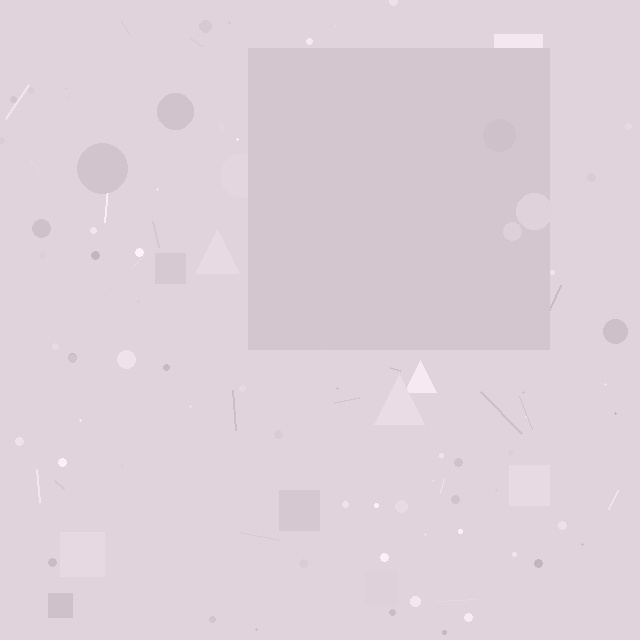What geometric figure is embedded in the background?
A square is embedded in the background.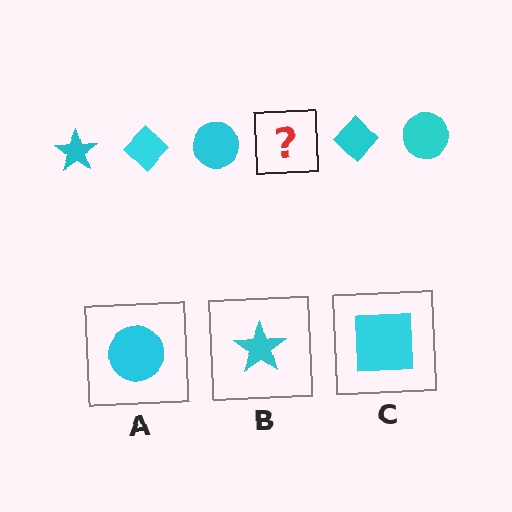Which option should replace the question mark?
Option B.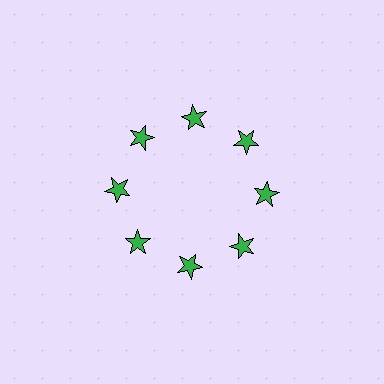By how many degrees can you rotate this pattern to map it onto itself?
The pattern maps onto itself every 45 degrees of rotation.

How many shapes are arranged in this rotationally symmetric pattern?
There are 8 shapes, arranged in 8 groups of 1.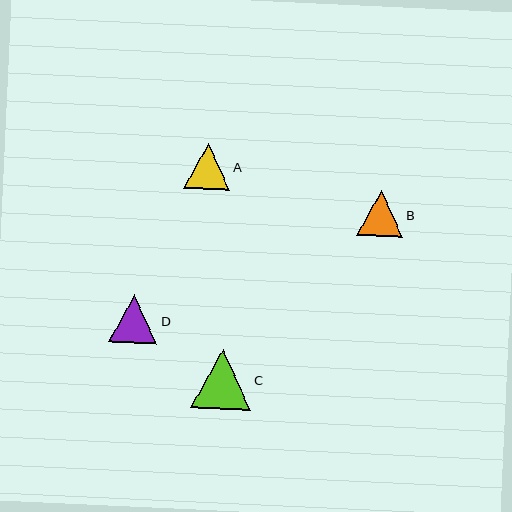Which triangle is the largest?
Triangle C is the largest with a size of approximately 60 pixels.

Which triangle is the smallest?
Triangle B is the smallest with a size of approximately 45 pixels.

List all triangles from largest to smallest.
From largest to smallest: C, D, A, B.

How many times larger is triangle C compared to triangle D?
Triangle C is approximately 1.2 times the size of triangle D.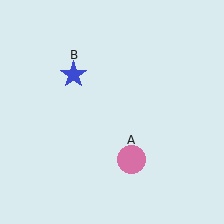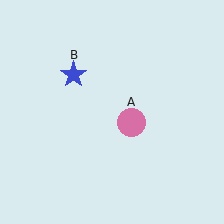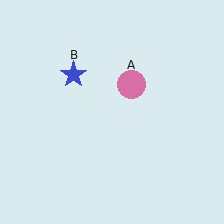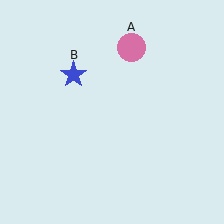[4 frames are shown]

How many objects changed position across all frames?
1 object changed position: pink circle (object A).